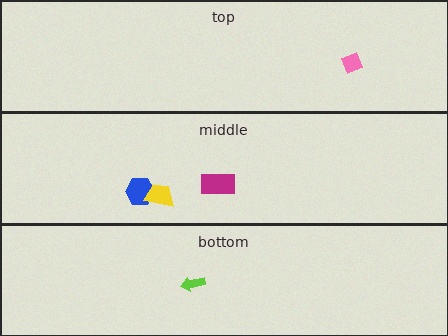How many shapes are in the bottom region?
1.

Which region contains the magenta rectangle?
The middle region.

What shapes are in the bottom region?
The lime arrow.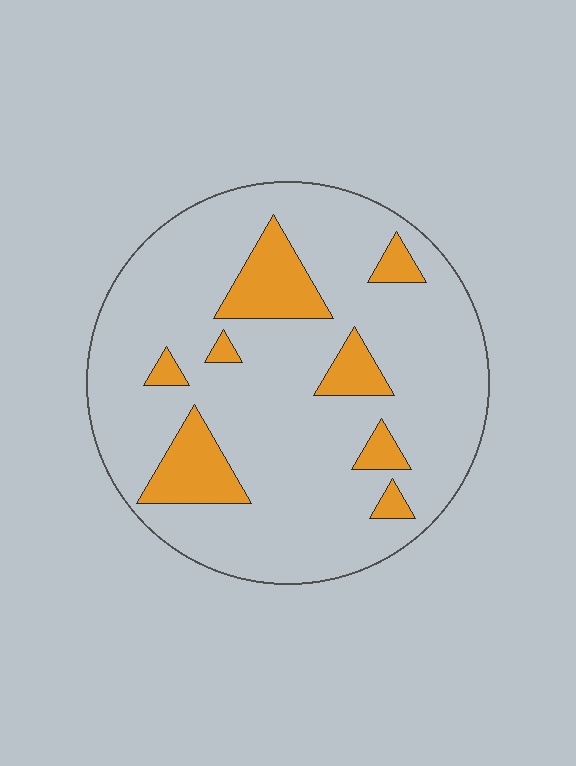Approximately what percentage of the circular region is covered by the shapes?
Approximately 15%.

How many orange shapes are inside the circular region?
8.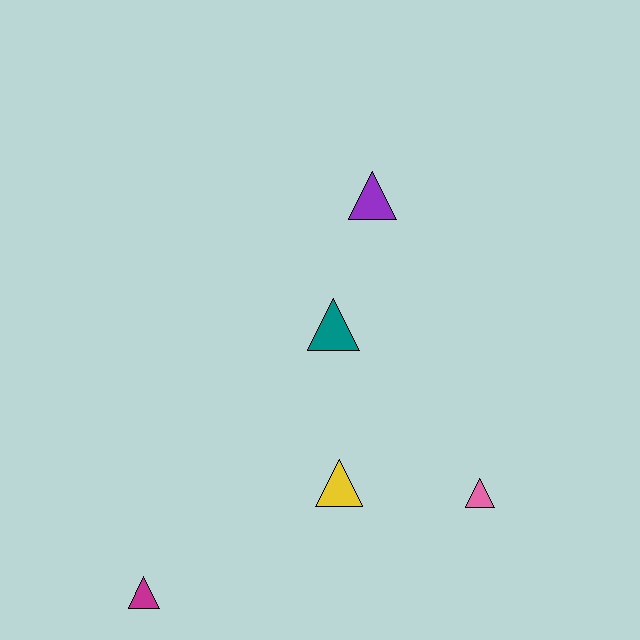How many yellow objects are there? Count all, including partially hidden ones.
There is 1 yellow object.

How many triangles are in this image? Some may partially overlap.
There are 5 triangles.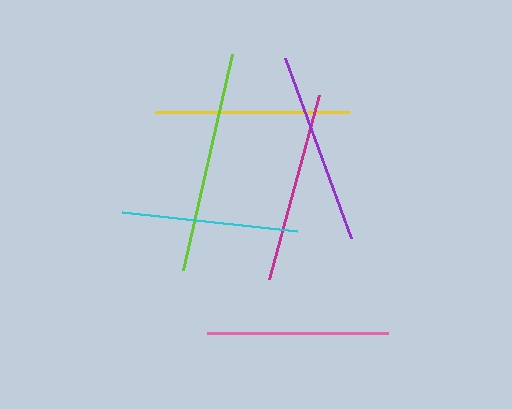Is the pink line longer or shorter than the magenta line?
The magenta line is longer than the pink line.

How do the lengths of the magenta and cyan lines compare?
The magenta and cyan lines are approximately the same length.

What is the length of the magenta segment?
The magenta segment is approximately 191 pixels long.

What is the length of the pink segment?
The pink segment is approximately 181 pixels long.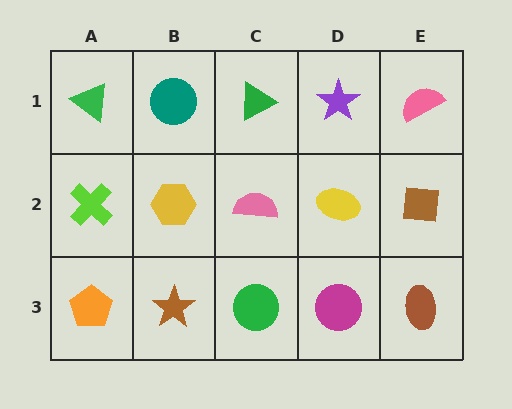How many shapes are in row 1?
5 shapes.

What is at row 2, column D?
A yellow ellipse.